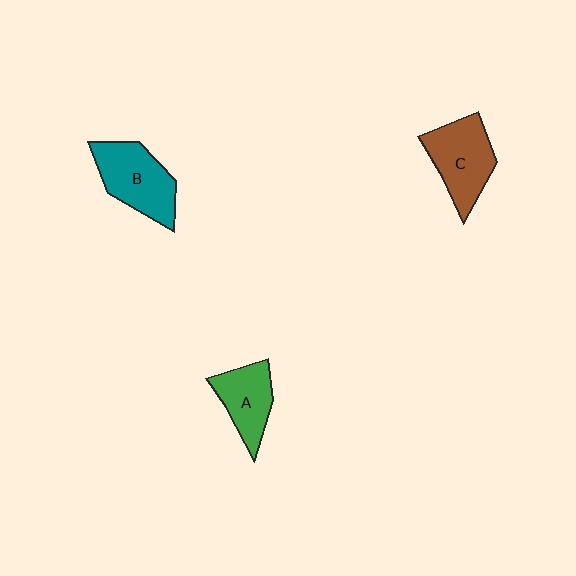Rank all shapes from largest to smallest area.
From largest to smallest: B (teal), C (brown), A (green).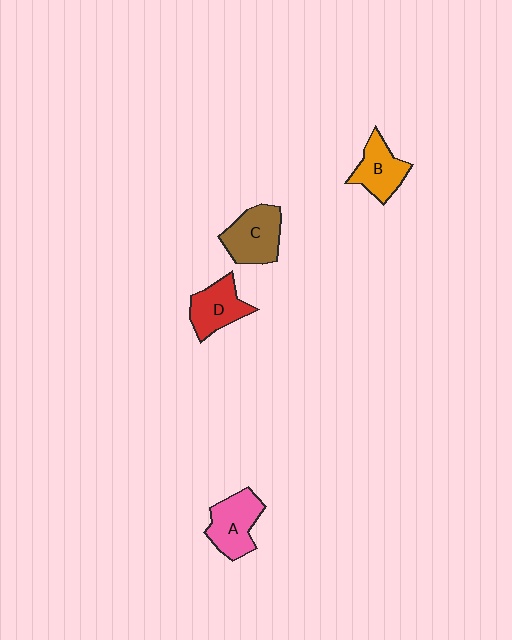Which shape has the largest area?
Shape C (brown).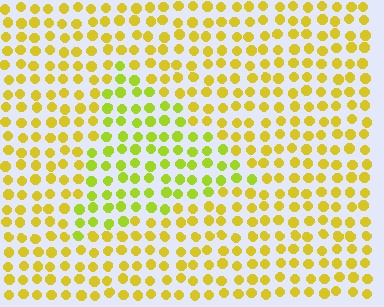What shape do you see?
I see a triangle.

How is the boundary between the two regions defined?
The boundary is defined purely by a slight shift in hue (about 25 degrees). Spacing, size, and orientation are identical on both sides.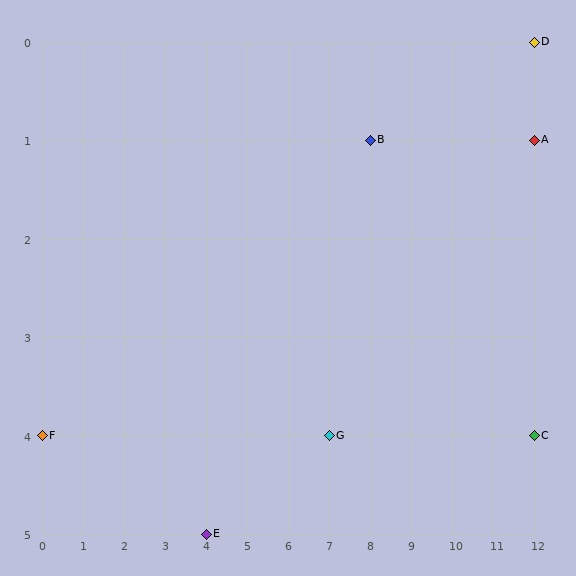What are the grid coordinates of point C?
Point C is at grid coordinates (12, 4).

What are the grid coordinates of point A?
Point A is at grid coordinates (12, 1).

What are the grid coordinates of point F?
Point F is at grid coordinates (0, 4).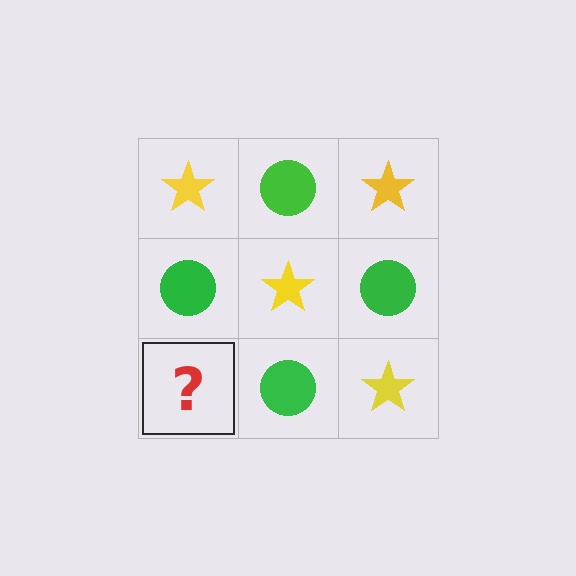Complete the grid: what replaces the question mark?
The question mark should be replaced with a yellow star.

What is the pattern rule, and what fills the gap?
The rule is that it alternates yellow star and green circle in a checkerboard pattern. The gap should be filled with a yellow star.